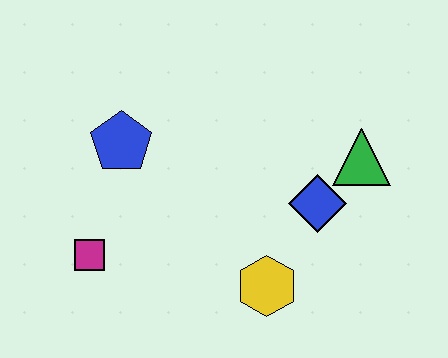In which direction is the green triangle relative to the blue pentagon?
The green triangle is to the right of the blue pentagon.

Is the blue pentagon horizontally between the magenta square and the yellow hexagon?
Yes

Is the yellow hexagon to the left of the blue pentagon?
No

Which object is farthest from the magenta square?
The green triangle is farthest from the magenta square.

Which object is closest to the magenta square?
The blue pentagon is closest to the magenta square.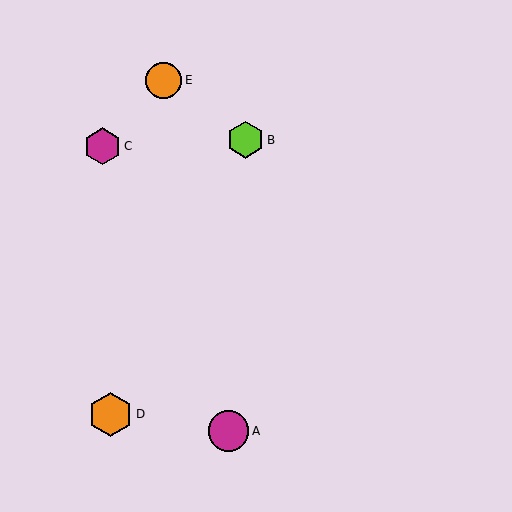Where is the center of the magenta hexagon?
The center of the magenta hexagon is at (102, 146).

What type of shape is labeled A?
Shape A is a magenta circle.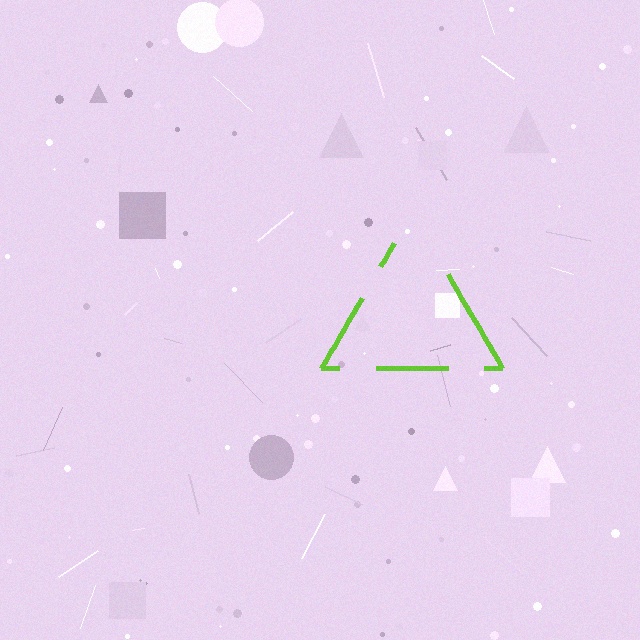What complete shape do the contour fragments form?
The contour fragments form a triangle.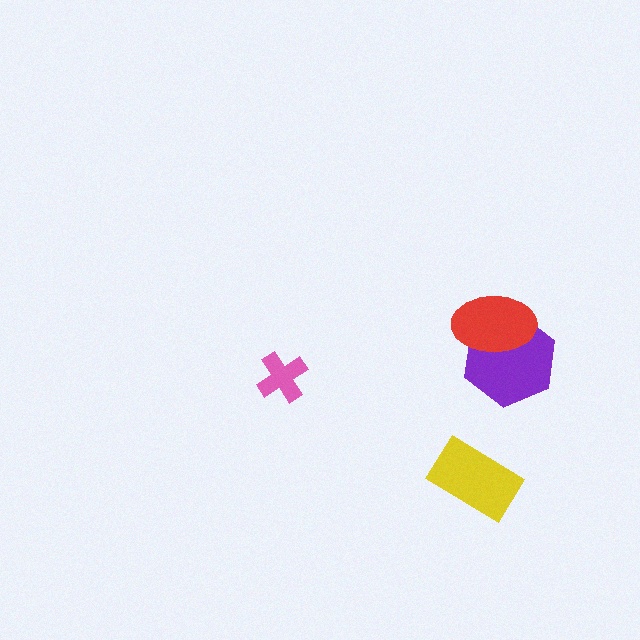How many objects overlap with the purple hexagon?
1 object overlaps with the purple hexagon.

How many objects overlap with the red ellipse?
1 object overlaps with the red ellipse.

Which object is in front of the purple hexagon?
The red ellipse is in front of the purple hexagon.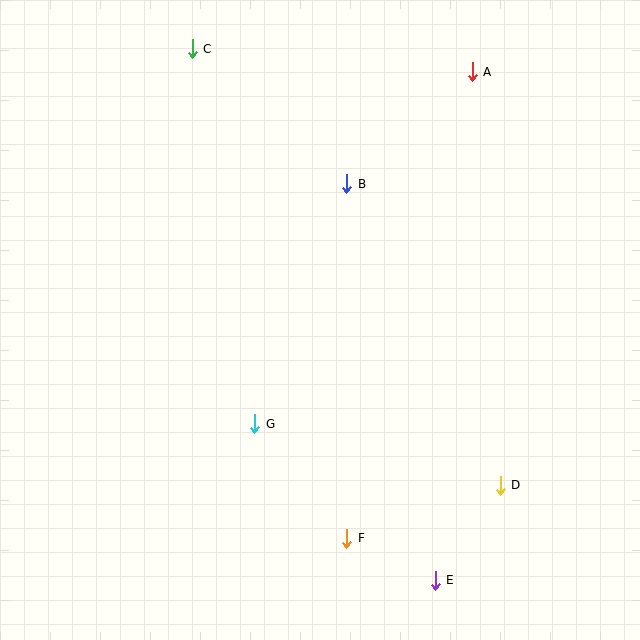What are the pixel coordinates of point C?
Point C is at (192, 49).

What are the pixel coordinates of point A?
Point A is at (472, 72).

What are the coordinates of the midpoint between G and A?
The midpoint between G and A is at (364, 248).